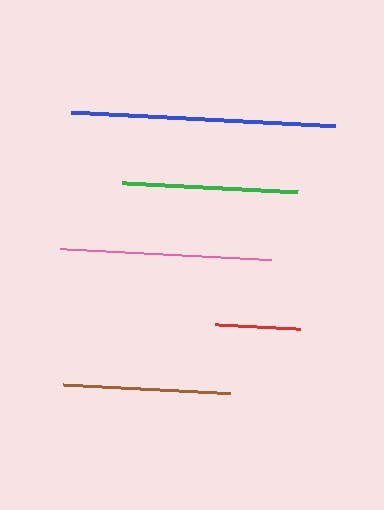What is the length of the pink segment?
The pink segment is approximately 211 pixels long.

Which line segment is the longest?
The blue line is the longest at approximately 264 pixels.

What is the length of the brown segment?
The brown segment is approximately 167 pixels long.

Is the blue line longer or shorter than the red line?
The blue line is longer than the red line.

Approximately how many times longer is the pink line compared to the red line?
The pink line is approximately 2.5 times the length of the red line.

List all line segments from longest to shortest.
From longest to shortest: blue, pink, green, brown, red.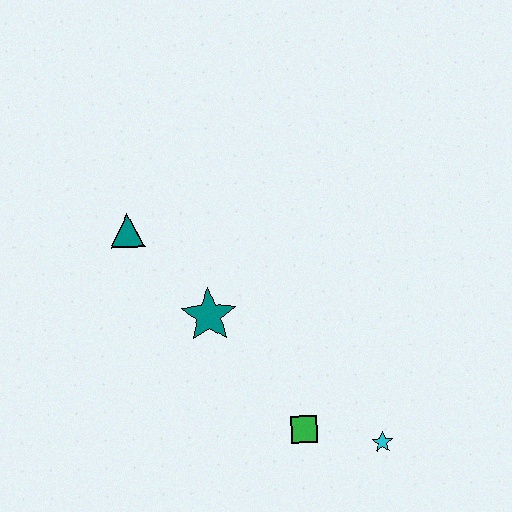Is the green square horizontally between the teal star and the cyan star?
Yes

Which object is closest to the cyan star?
The green square is closest to the cyan star.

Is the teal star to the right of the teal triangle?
Yes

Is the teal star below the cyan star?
No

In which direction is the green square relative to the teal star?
The green square is below the teal star.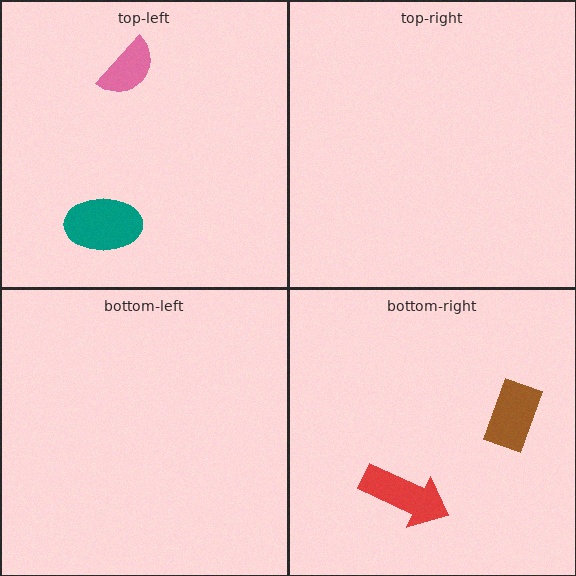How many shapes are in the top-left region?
2.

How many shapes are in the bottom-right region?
2.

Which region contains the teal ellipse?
The top-left region.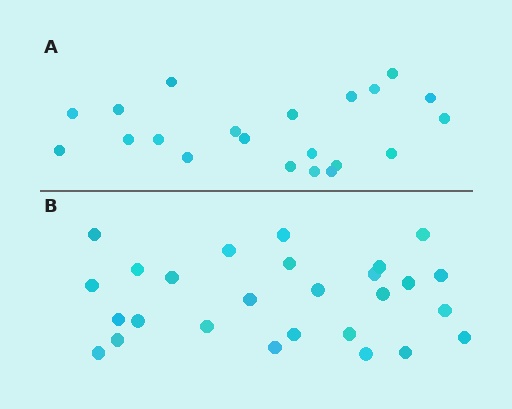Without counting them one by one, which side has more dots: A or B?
Region B (the bottom region) has more dots.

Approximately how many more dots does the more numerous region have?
Region B has about 6 more dots than region A.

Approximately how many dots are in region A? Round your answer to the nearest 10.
About 20 dots. (The exact count is 21, which rounds to 20.)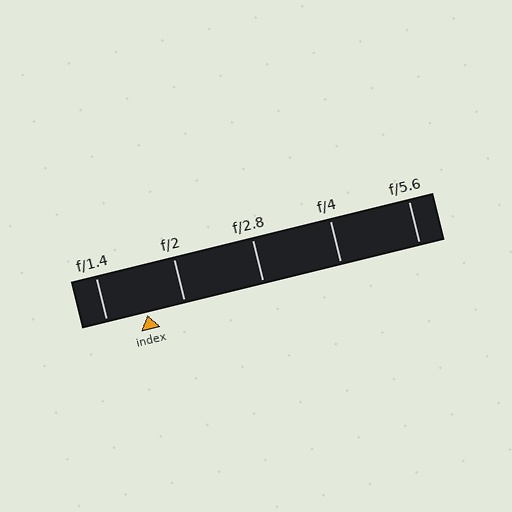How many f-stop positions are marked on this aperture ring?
There are 5 f-stop positions marked.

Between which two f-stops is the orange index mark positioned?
The index mark is between f/1.4 and f/2.